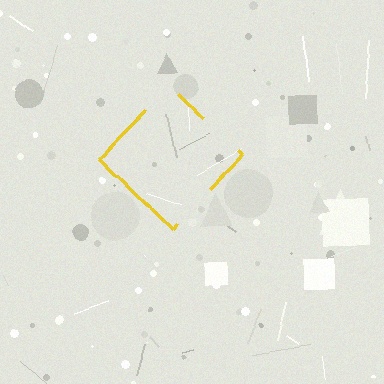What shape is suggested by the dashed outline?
The dashed outline suggests a diamond.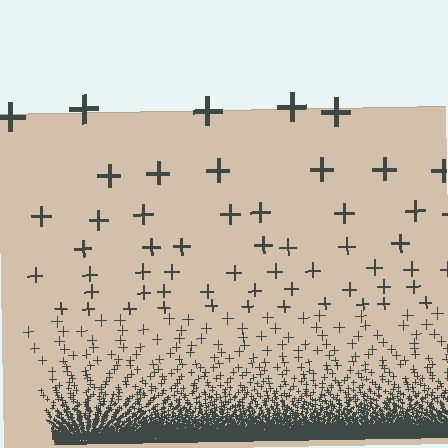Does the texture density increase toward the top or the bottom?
Density increases toward the bottom.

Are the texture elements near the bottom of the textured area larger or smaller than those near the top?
Smaller. The gradient is inverted — elements near the bottom are smaller and denser.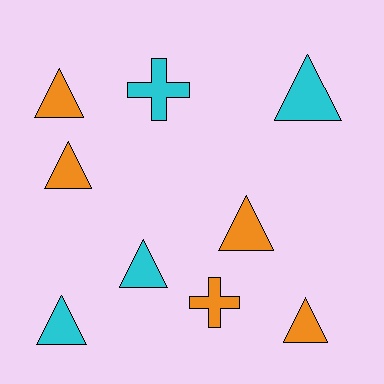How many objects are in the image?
There are 9 objects.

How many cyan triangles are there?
There are 3 cyan triangles.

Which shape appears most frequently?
Triangle, with 7 objects.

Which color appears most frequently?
Orange, with 5 objects.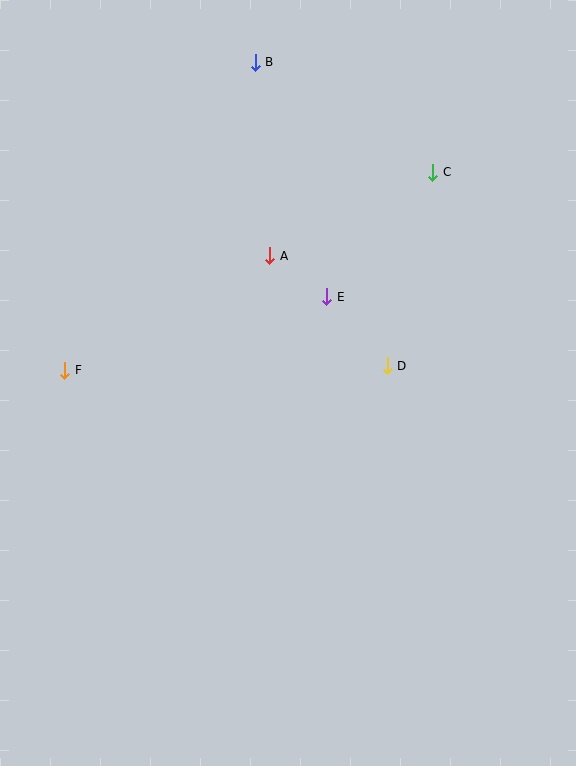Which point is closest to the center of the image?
Point E at (327, 297) is closest to the center.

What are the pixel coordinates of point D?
Point D is at (387, 366).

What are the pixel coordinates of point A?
Point A is at (270, 256).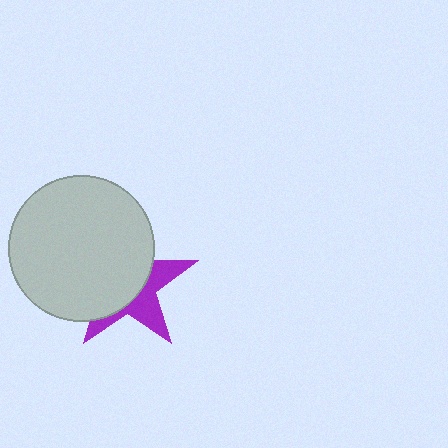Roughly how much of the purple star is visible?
A small part of it is visible (roughly 38%).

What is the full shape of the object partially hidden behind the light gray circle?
The partially hidden object is a purple star.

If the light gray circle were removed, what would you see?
You would see the complete purple star.